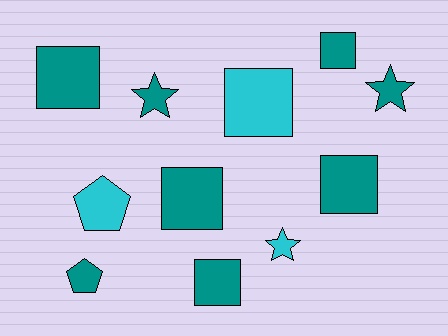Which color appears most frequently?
Teal, with 8 objects.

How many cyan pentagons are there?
There is 1 cyan pentagon.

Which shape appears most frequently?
Square, with 6 objects.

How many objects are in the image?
There are 11 objects.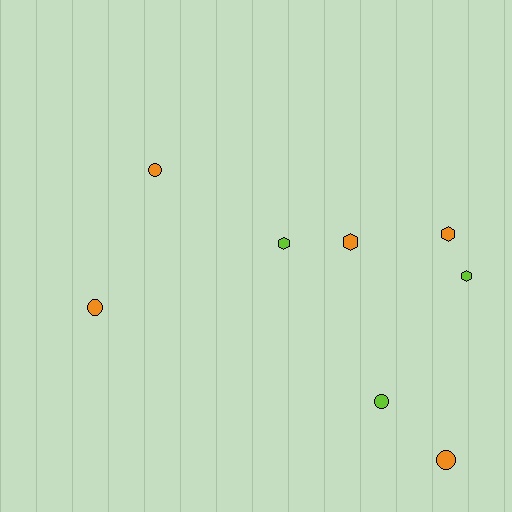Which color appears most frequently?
Orange, with 5 objects.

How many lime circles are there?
There is 1 lime circle.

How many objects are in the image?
There are 8 objects.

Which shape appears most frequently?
Hexagon, with 4 objects.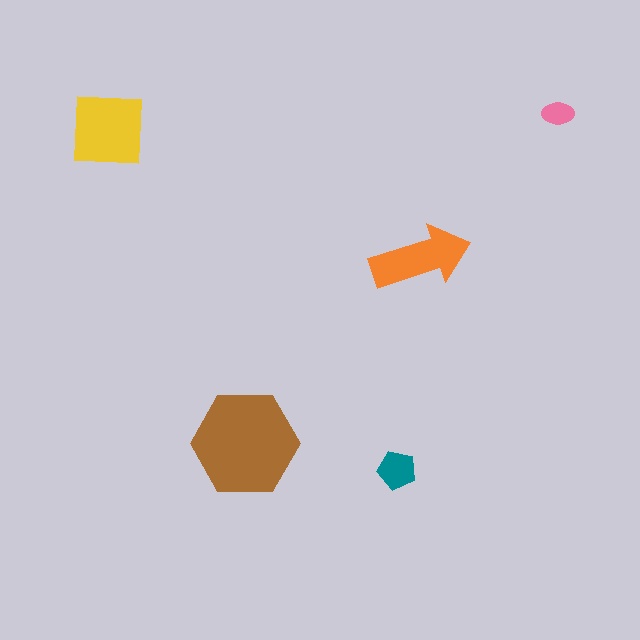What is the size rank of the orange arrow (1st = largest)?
3rd.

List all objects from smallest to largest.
The pink ellipse, the teal pentagon, the orange arrow, the yellow square, the brown hexagon.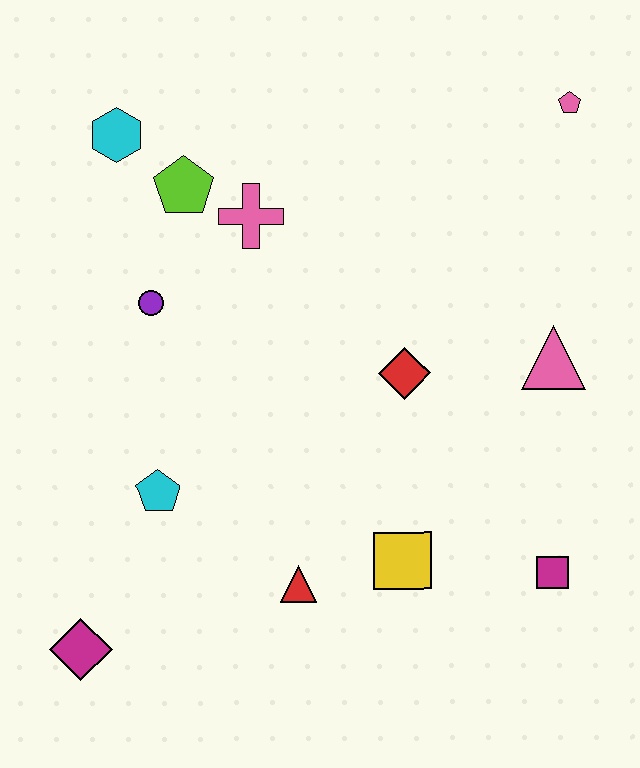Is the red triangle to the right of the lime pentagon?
Yes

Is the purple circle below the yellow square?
No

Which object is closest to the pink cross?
The lime pentagon is closest to the pink cross.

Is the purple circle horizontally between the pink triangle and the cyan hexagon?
Yes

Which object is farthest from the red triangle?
The pink pentagon is farthest from the red triangle.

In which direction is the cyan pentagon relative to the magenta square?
The cyan pentagon is to the left of the magenta square.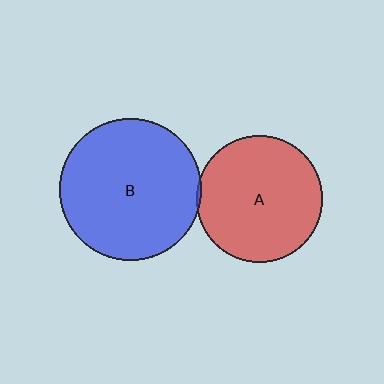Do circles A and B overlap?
Yes.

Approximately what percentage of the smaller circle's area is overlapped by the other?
Approximately 5%.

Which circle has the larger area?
Circle B (blue).